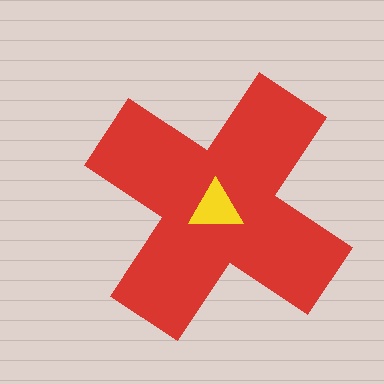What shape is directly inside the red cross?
The yellow triangle.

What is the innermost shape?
The yellow triangle.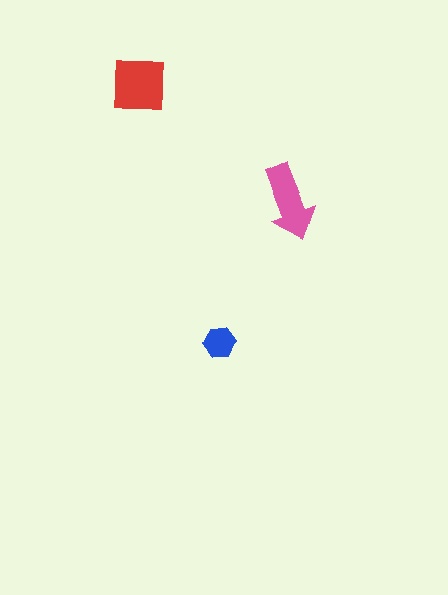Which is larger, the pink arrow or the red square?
The red square.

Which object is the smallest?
The blue hexagon.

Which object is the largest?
The red square.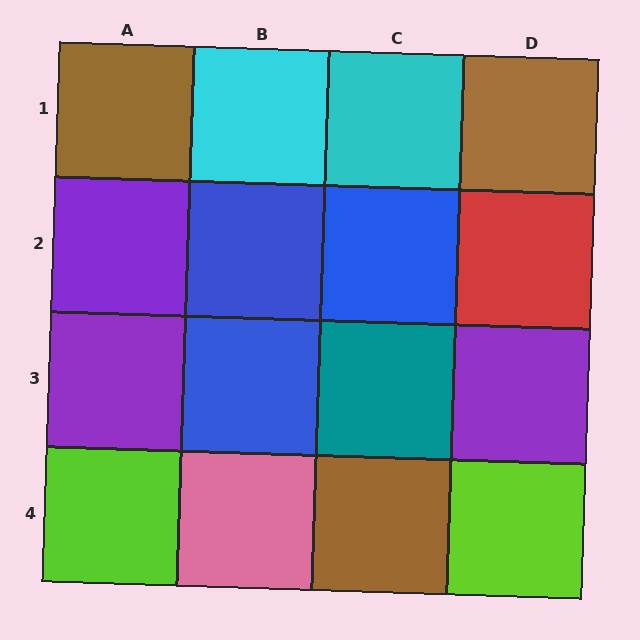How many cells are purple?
3 cells are purple.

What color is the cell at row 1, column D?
Brown.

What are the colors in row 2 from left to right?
Purple, blue, blue, red.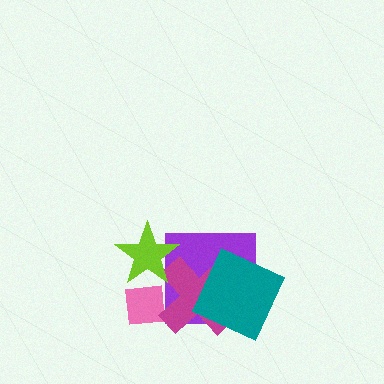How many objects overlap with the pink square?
2 objects overlap with the pink square.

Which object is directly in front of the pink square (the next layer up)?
The magenta cross is directly in front of the pink square.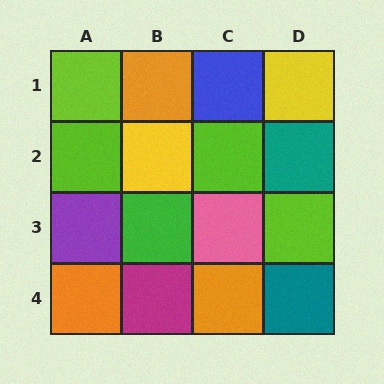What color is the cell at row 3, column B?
Green.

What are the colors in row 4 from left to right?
Orange, magenta, orange, teal.